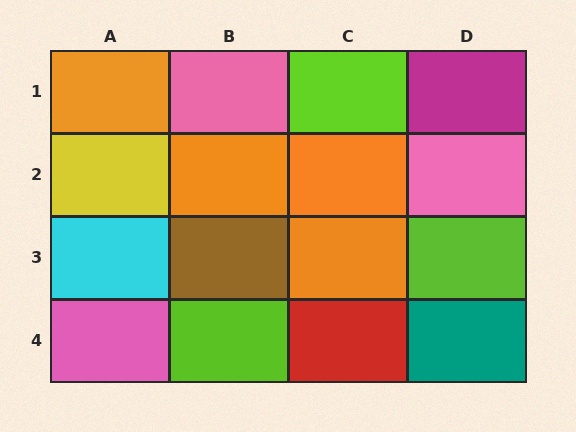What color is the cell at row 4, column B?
Lime.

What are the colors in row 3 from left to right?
Cyan, brown, orange, lime.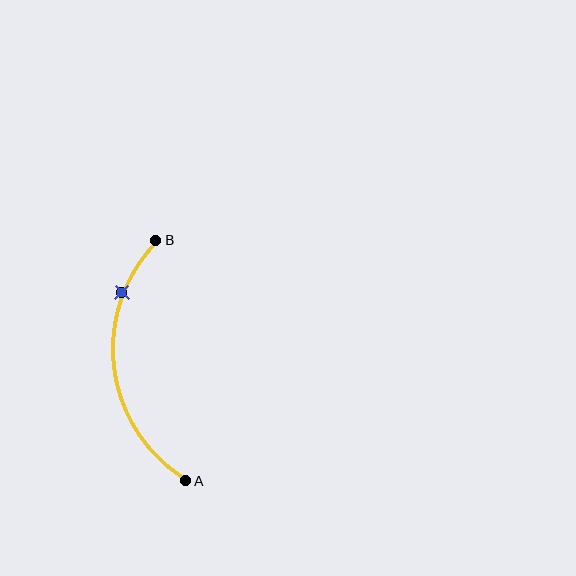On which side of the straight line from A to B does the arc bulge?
The arc bulges to the left of the straight line connecting A and B.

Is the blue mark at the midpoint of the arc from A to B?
No. The blue mark lies on the arc but is closer to endpoint B. The arc midpoint would be at the point on the curve equidistant along the arc from both A and B.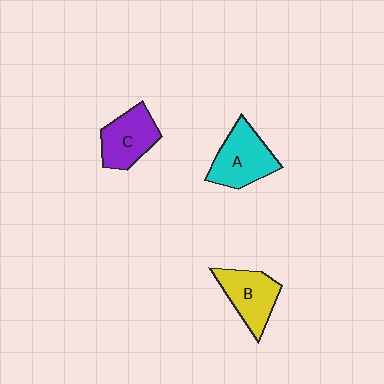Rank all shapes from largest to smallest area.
From largest to smallest: A (cyan), B (yellow), C (purple).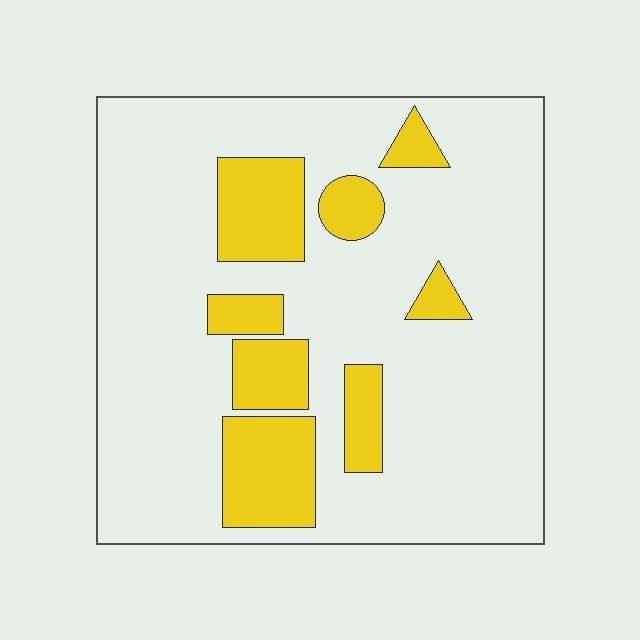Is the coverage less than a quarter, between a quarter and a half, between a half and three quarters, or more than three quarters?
Less than a quarter.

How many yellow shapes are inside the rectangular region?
8.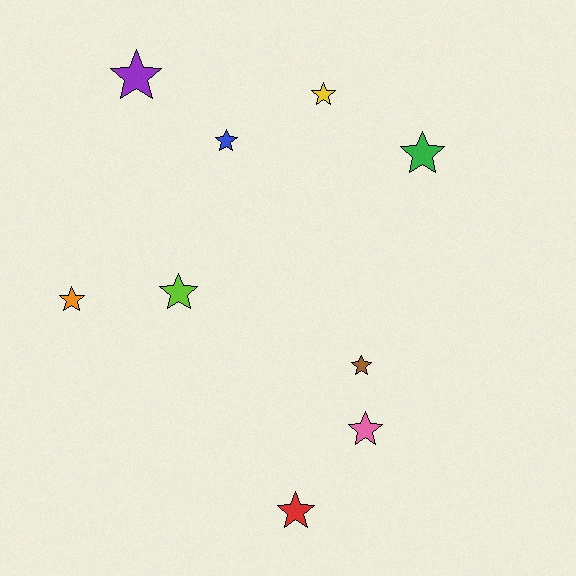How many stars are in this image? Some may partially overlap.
There are 9 stars.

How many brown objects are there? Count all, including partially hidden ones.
There is 1 brown object.